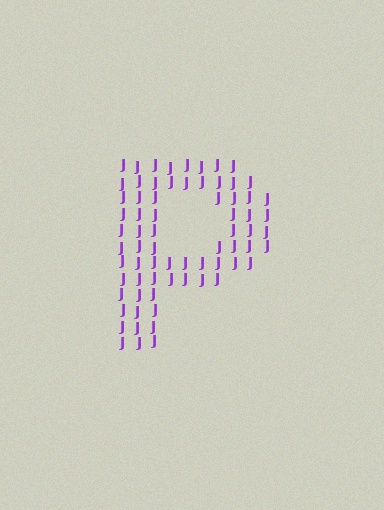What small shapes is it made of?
It is made of small letter J's.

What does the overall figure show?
The overall figure shows the letter P.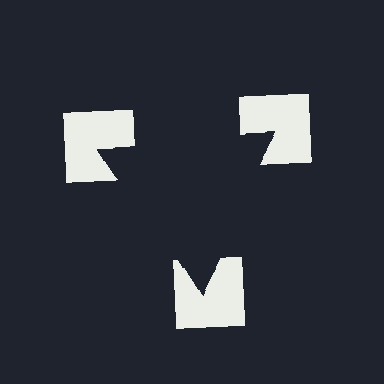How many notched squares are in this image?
There are 3 — one at each vertex of the illusory triangle.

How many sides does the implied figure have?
3 sides.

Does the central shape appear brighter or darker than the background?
It typically appears slightly darker than the background, even though no actual brightness change is drawn.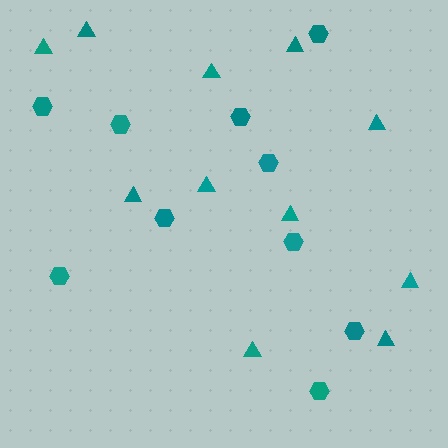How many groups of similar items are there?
There are 2 groups: one group of triangles (11) and one group of hexagons (10).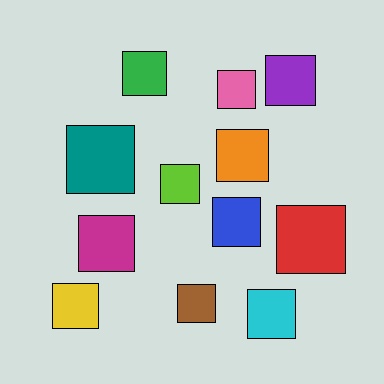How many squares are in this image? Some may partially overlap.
There are 12 squares.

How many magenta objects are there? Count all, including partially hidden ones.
There is 1 magenta object.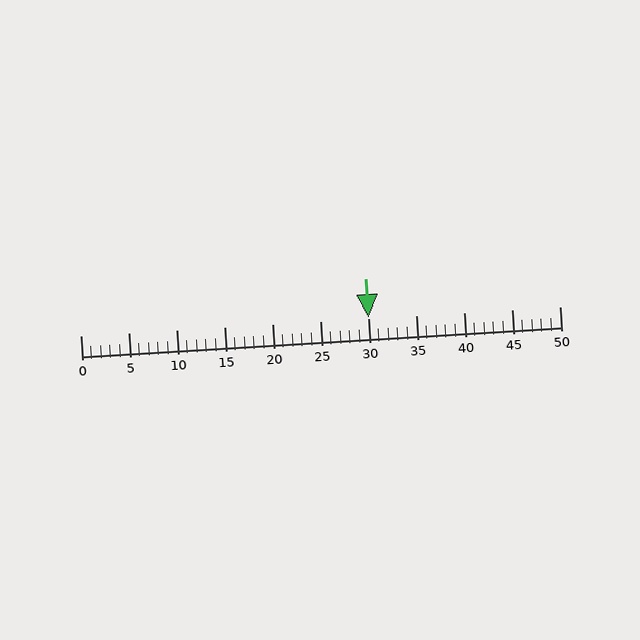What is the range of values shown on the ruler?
The ruler shows values from 0 to 50.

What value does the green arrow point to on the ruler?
The green arrow points to approximately 30.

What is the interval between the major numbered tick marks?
The major tick marks are spaced 5 units apart.